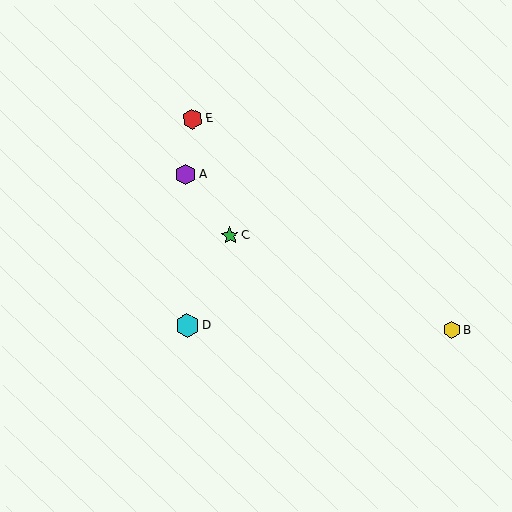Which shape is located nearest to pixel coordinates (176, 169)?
The purple hexagon (labeled A) at (185, 174) is nearest to that location.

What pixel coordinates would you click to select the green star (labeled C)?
Click at (230, 235) to select the green star C.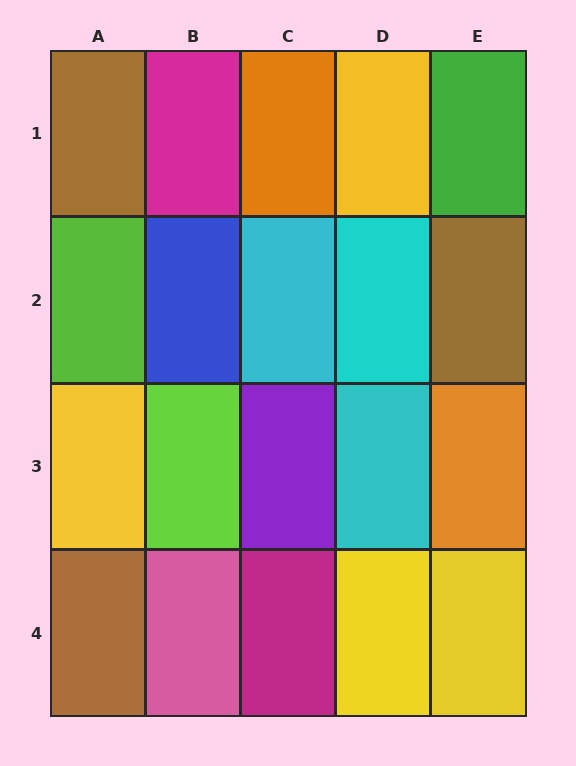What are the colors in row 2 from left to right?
Lime, blue, cyan, cyan, brown.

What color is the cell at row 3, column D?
Cyan.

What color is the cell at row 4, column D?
Yellow.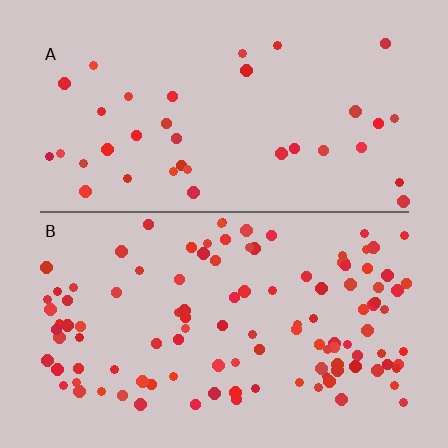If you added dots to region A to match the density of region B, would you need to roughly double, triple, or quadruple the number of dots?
Approximately triple.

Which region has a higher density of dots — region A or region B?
B (the bottom).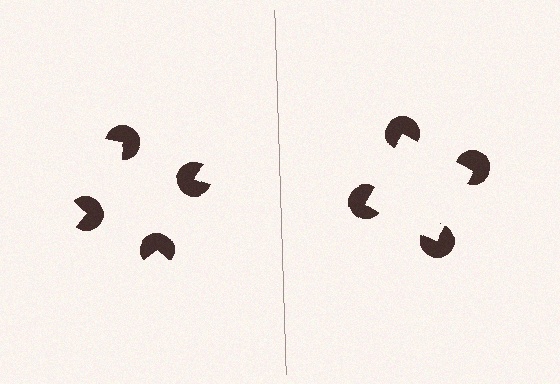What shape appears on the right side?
An illusory square.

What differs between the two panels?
The pac-man discs are positioned identically on both sides; only the wedge orientations differ. On the right they align to a square; on the left they are misaligned.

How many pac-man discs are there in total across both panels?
8 — 4 on each side.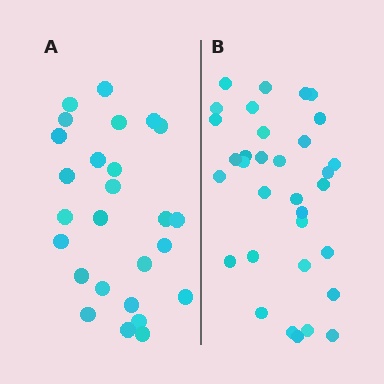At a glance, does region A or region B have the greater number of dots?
Region B (the right region) has more dots.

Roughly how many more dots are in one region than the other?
Region B has roughly 8 or so more dots than region A.